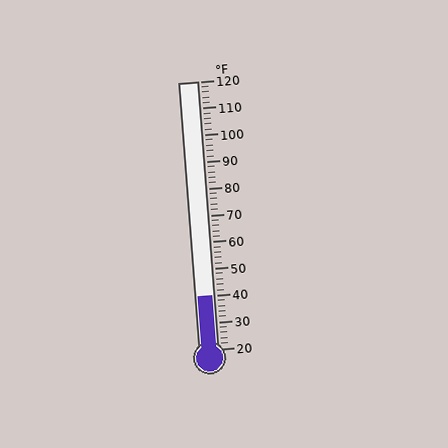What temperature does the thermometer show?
The thermometer shows approximately 40°F.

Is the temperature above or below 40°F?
The temperature is at 40°F.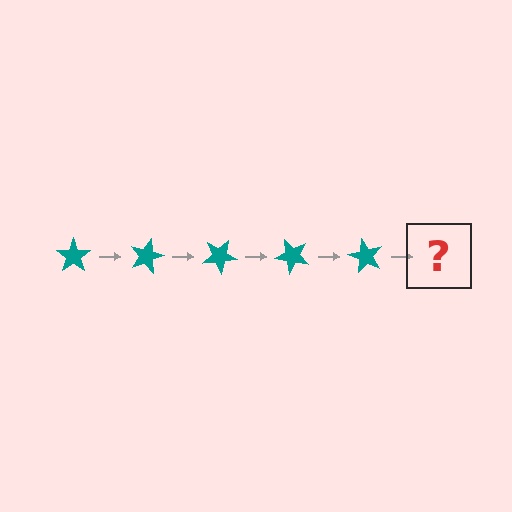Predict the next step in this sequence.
The next step is a teal star rotated 75 degrees.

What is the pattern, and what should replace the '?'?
The pattern is that the star rotates 15 degrees each step. The '?' should be a teal star rotated 75 degrees.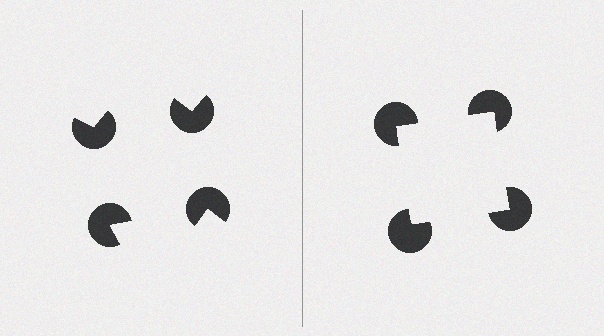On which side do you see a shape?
An illusory square appears on the right side. On the left side the wedge cuts are rotated, so no coherent shape forms.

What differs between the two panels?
The pac-man discs are positioned identically on both sides; only the wedge orientations differ. On the right they align to a square; on the left they are misaligned.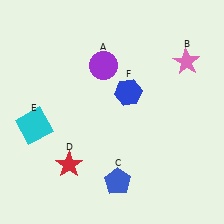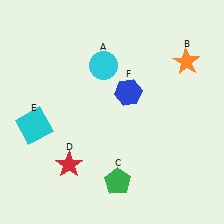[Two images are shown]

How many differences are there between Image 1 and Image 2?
There are 3 differences between the two images.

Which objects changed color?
A changed from purple to cyan. B changed from pink to orange. C changed from blue to green.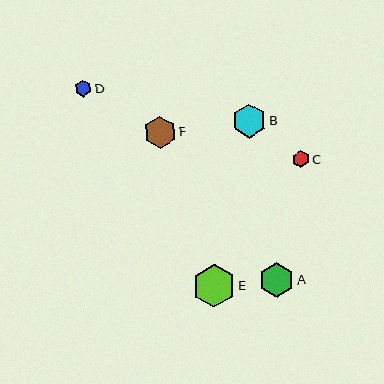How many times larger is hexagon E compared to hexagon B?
Hexagon E is approximately 1.3 times the size of hexagon B.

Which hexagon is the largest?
Hexagon E is the largest with a size of approximately 43 pixels.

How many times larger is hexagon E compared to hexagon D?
Hexagon E is approximately 2.6 times the size of hexagon D.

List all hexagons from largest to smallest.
From largest to smallest: E, A, B, F, C, D.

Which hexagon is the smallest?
Hexagon D is the smallest with a size of approximately 16 pixels.